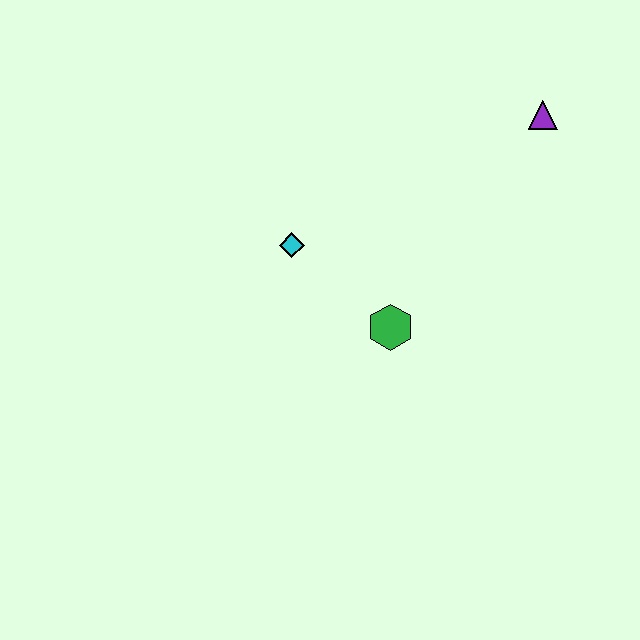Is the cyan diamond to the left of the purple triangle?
Yes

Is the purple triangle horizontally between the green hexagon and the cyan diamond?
No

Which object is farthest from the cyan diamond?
The purple triangle is farthest from the cyan diamond.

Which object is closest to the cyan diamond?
The green hexagon is closest to the cyan diamond.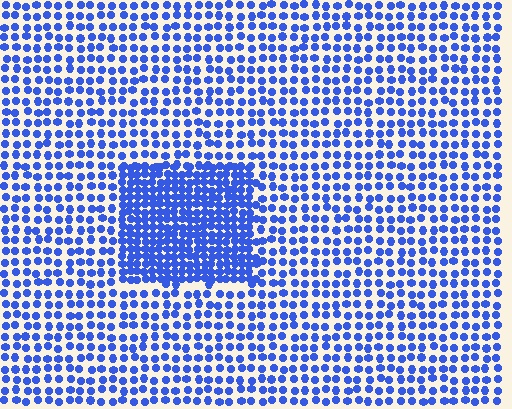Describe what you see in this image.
The image contains small blue elements arranged at two different densities. A rectangle-shaped region is visible where the elements are more densely packed than the surrounding area.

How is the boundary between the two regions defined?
The boundary is defined by a change in element density (approximately 2.1x ratio). All elements are the same color, size, and shape.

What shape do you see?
I see a rectangle.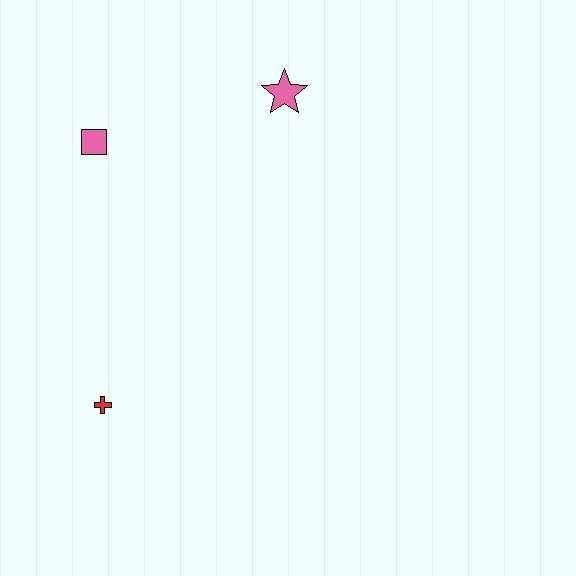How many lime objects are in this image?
There are no lime objects.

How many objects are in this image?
There are 3 objects.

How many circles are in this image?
There are no circles.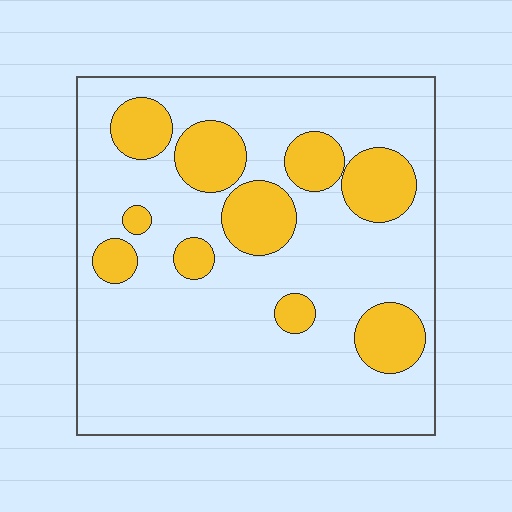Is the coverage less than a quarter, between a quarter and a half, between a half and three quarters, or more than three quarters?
Less than a quarter.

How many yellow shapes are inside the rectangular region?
10.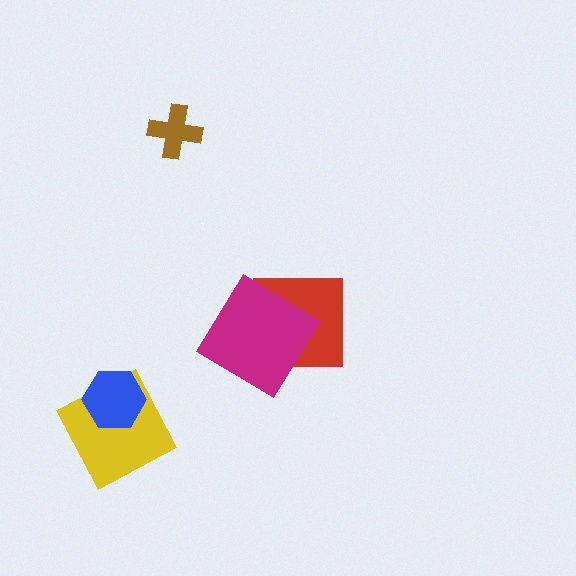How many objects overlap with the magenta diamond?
1 object overlaps with the magenta diamond.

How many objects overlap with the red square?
1 object overlaps with the red square.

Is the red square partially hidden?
Yes, it is partially covered by another shape.